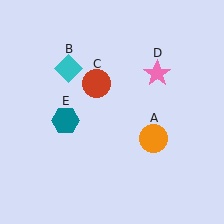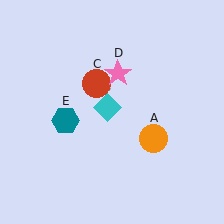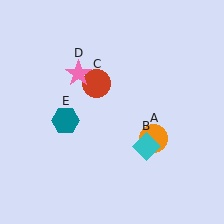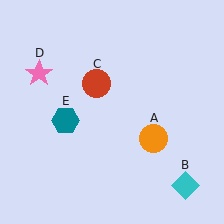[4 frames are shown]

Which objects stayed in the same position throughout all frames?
Orange circle (object A) and red circle (object C) and teal hexagon (object E) remained stationary.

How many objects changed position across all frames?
2 objects changed position: cyan diamond (object B), pink star (object D).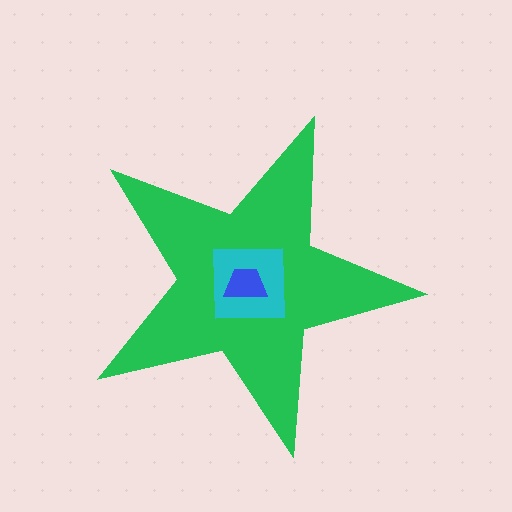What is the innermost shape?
The blue trapezoid.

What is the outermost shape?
The green star.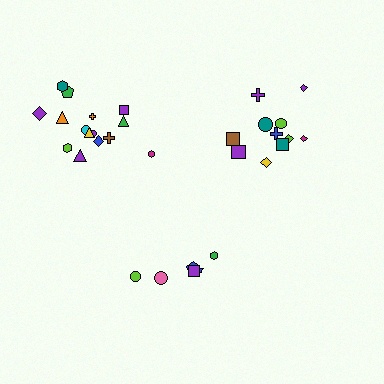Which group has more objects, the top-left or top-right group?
The top-left group.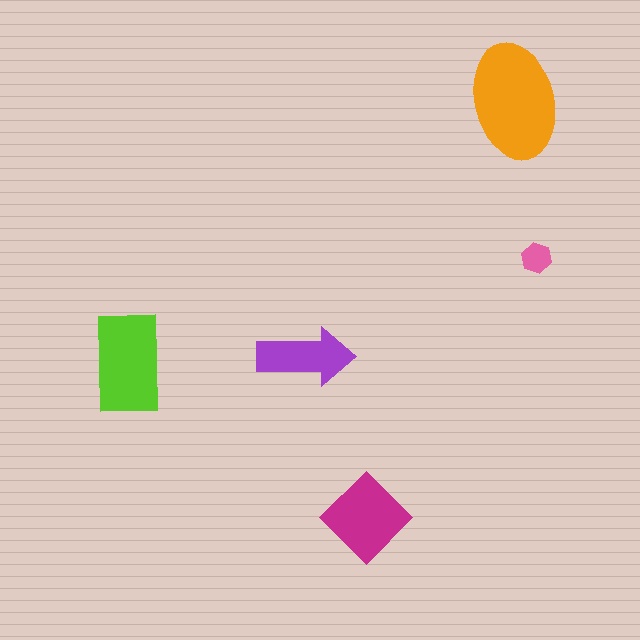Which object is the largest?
The orange ellipse.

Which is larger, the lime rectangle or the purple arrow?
The lime rectangle.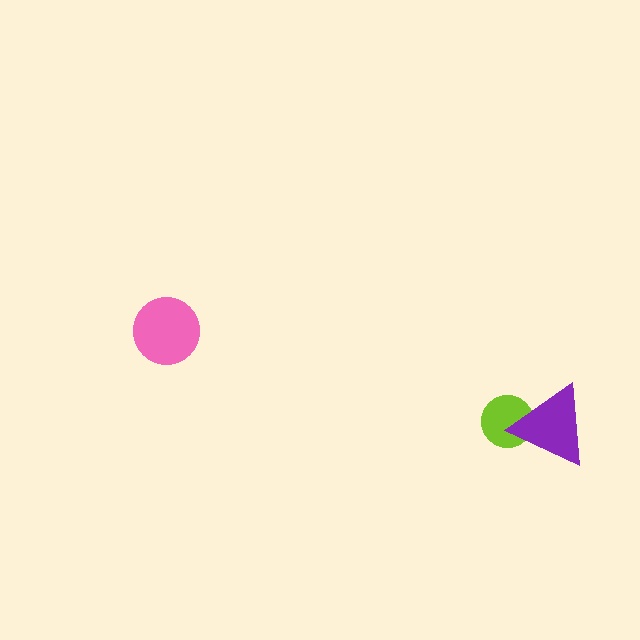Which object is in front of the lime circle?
The purple triangle is in front of the lime circle.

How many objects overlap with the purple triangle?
1 object overlaps with the purple triangle.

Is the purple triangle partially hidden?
No, no other shape covers it.